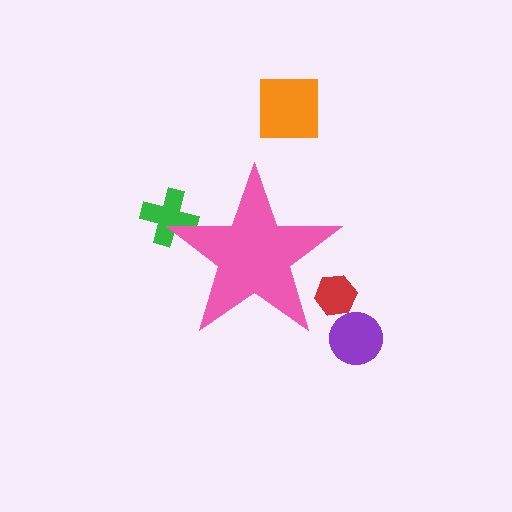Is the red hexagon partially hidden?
Yes, the red hexagon is partially hidden behind the pink star.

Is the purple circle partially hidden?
No, the purple circle is fully visible.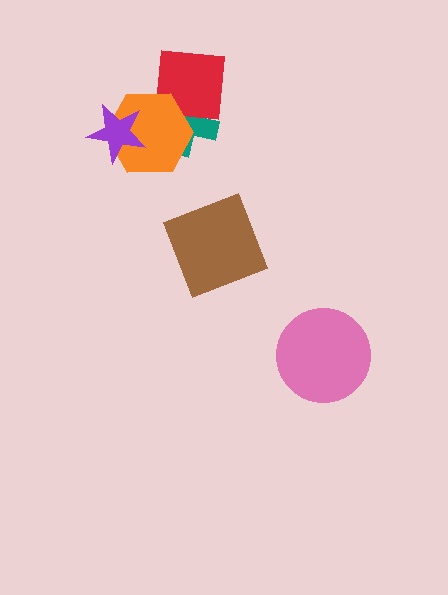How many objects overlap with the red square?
2 objects overlap with the red square.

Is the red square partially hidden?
Yes, it is partially covered by another shape.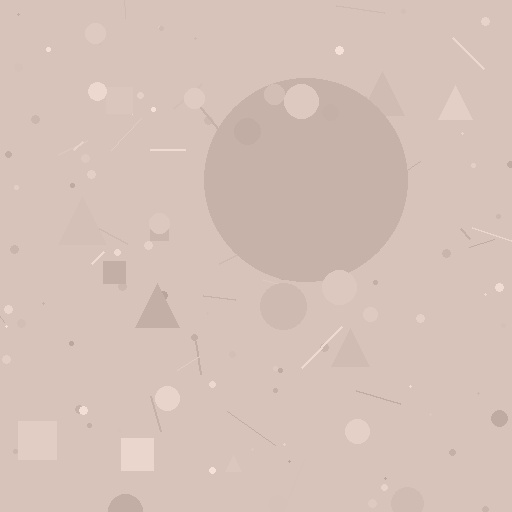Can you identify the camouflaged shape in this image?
The camouflaged shape is a circle.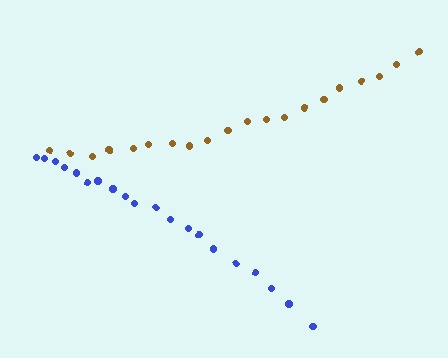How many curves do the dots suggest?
There are 2 distinct paths.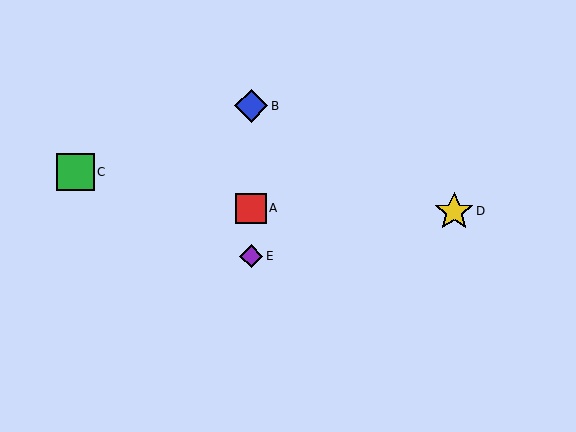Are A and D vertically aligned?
No, A is at x≈251 and D is at x≈454.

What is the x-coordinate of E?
Object E is at x≈251.